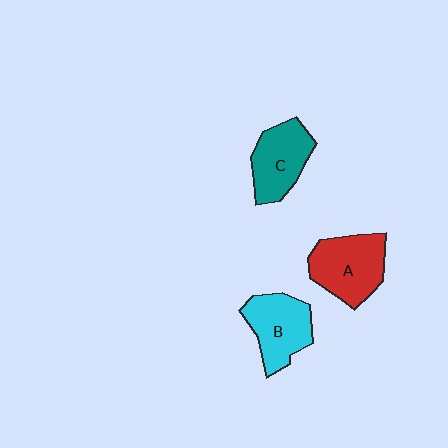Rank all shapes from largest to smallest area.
From largest to smallest: A (red), B (cyan), C (teal).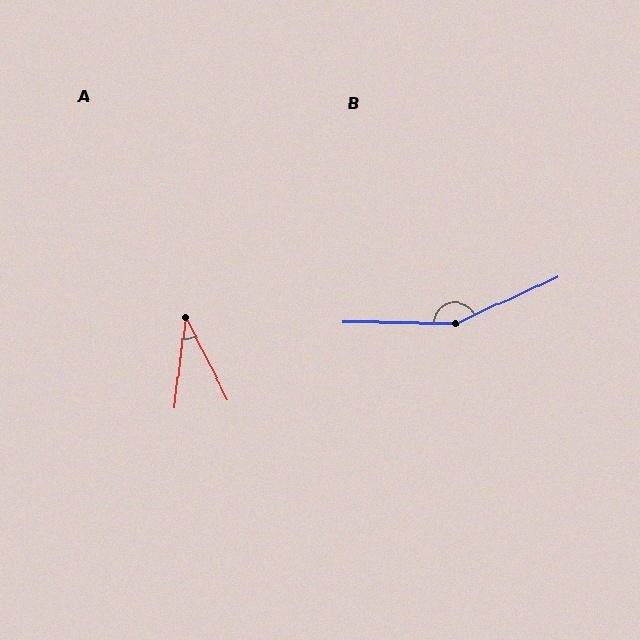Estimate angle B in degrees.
Approximately 154 degrees.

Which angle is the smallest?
A, at approximately 34 degrees.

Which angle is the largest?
B, at approximately 154 degrees.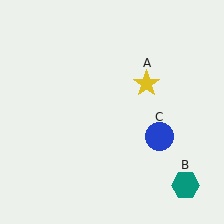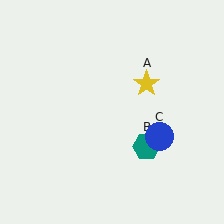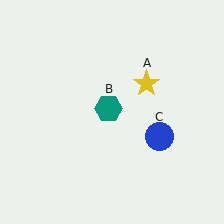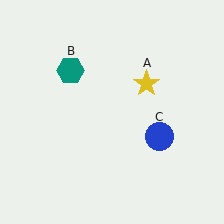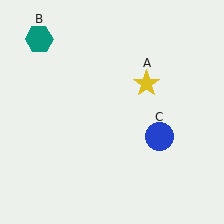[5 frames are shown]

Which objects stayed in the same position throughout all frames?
Yellow star (object A) and blue circle (object C) remained stationary.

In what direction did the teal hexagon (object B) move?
The teal hexagon (object B) moved up and to the left.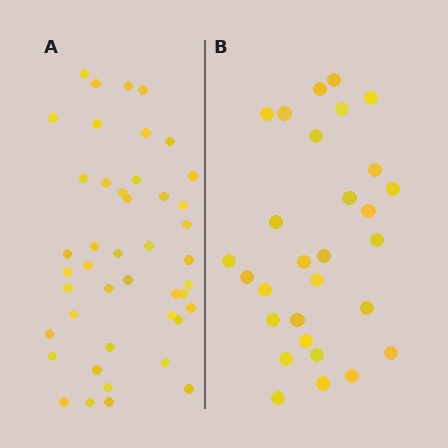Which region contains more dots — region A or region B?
Region A (the left region) has more dots.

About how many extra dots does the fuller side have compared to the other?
Region A has approximately 15 more dots than region B.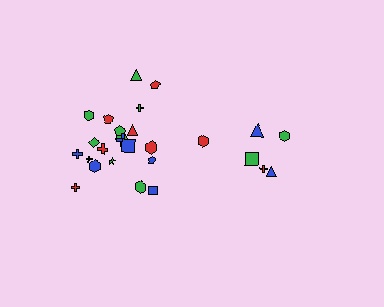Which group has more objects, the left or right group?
The left group.